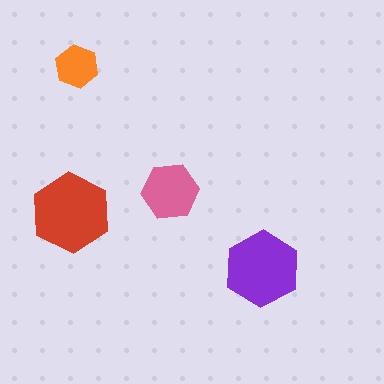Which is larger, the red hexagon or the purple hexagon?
The red one.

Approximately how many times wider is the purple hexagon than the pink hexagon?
About 1.5 times wider.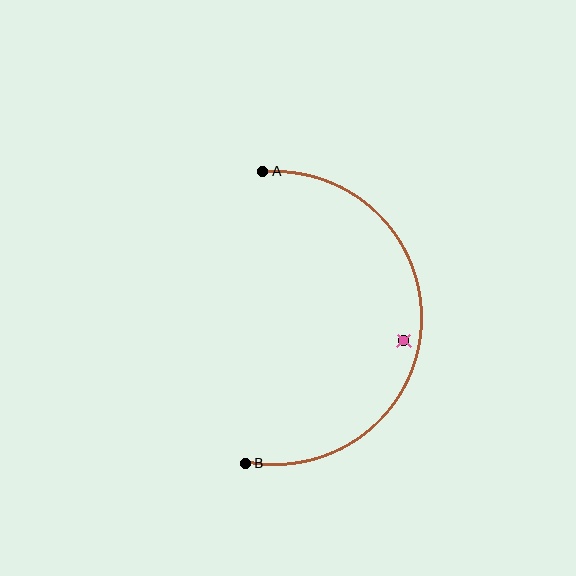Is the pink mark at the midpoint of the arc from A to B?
No — the pink mark does not lie on the arc at all. It sits slightly inside the curve.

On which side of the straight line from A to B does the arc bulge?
The arc bulges to the right of the straight line connecting A and B.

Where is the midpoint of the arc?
The arc midpoint is the point on the curve farthest from the straight line joining A and B. It sits to the right of that line.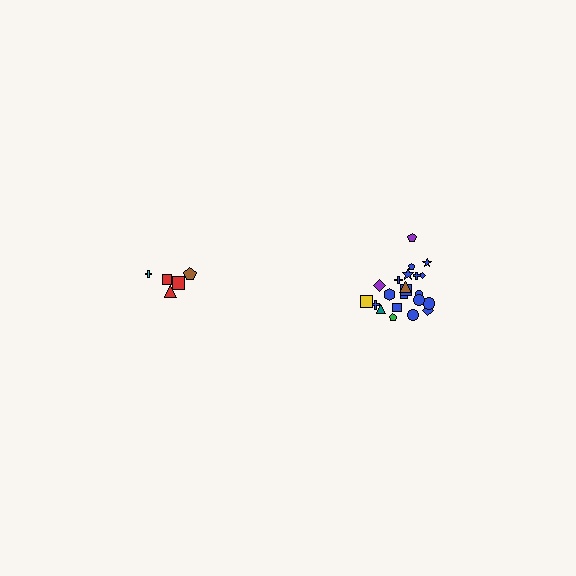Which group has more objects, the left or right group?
The right group.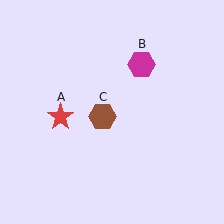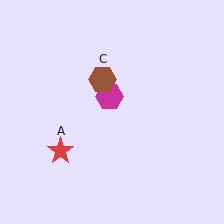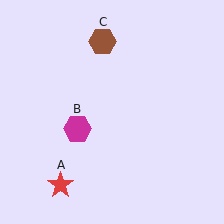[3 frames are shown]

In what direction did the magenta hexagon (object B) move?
The magenta hexagon (object B) moved down and to the left.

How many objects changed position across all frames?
3 objects changed position: red star (object A), magenta hexagon (object B), brown hexagon (object C).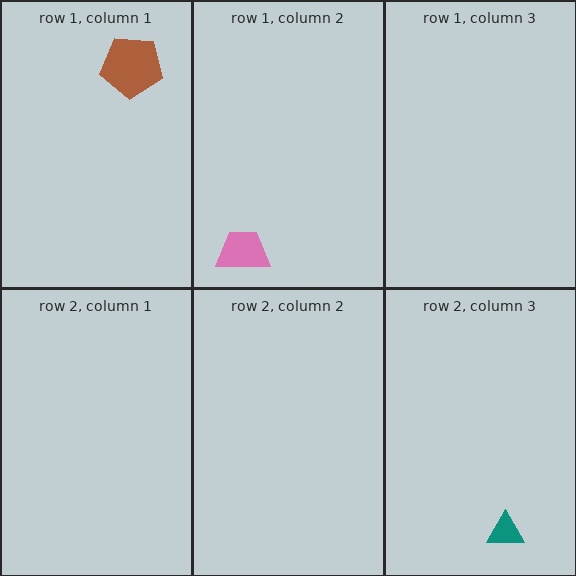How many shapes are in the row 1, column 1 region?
1.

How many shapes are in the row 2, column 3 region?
1.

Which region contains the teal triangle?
The row 2, column 3 region.